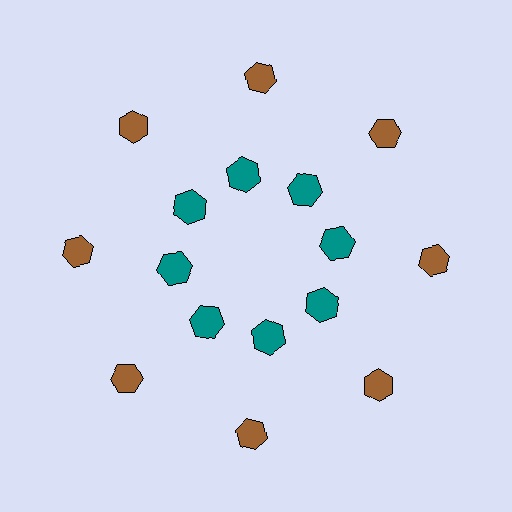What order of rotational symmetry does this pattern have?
This pattern has 8-fold rotational symmetry.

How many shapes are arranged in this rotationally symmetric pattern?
There are 16 shapes, arranged in 8 groups of 2.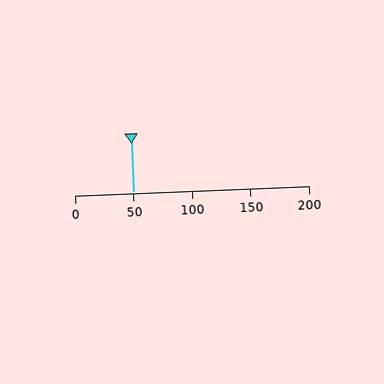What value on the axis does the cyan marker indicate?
The marker indicates approximately 50.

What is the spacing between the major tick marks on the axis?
The major ticks are spaced 50 apart.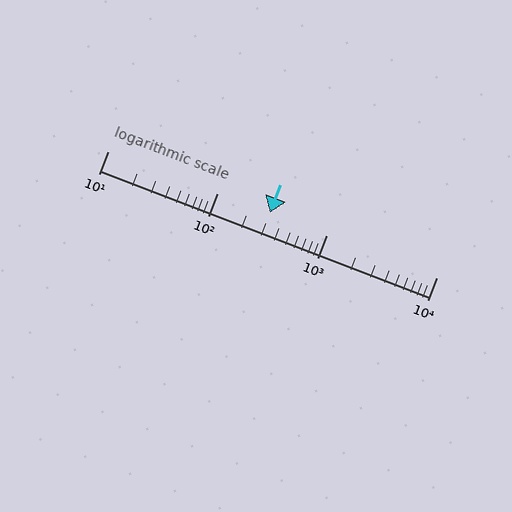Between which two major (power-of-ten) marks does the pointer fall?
The pointer is between 100 and 1000.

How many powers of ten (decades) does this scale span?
The scale spans 3 decades, from 10 to 10000.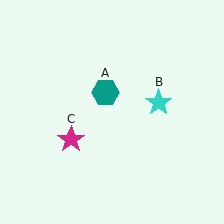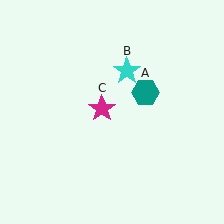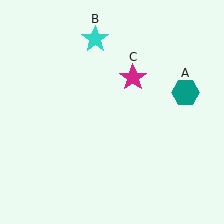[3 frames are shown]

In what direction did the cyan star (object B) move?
The cyan star (object B) moved up and to the left.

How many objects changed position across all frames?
3 objects changed position: teal hexagon (object A), cyan star (object B), magenta star (object C).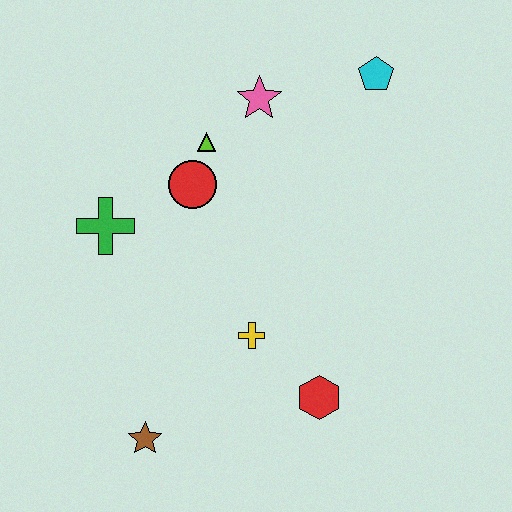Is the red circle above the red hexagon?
Yes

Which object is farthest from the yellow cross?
The cyan pentagon is farthest from the yellow cross.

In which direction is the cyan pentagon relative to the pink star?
The cyan pentagon is to the right of the pink star.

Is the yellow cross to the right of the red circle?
Yes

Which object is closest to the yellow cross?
The red hexagon is closest to the yellow cross.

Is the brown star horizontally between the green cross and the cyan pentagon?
Yes